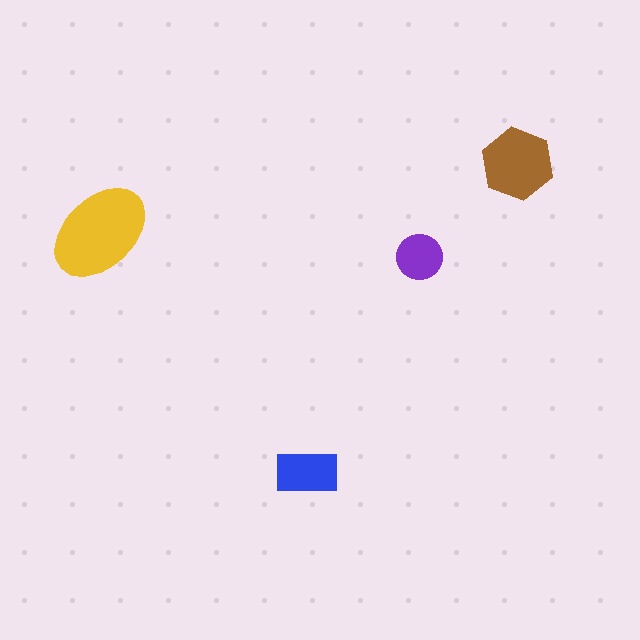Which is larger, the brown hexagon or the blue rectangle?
The brown hexagon.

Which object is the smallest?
The purple circle.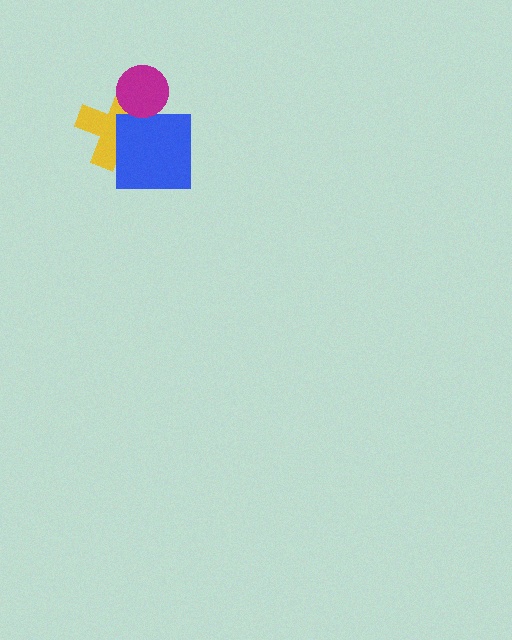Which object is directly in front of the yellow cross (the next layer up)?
The blue square is directly in front of the yellow cross.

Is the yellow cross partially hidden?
Yes, it is partially covered by another shape.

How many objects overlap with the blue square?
1 object overlaps with the blue square.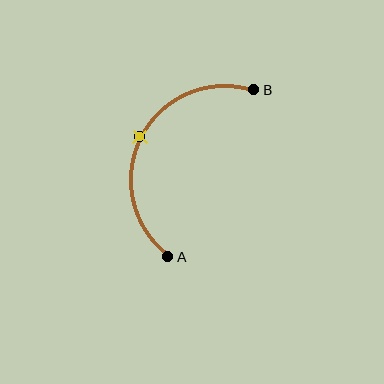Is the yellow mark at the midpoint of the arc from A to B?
Yes. The yellow mark lies on the arc at equal arc-length from both A and B — it is the arc midpoint.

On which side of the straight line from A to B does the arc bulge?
The arc bulges to the left of the straight line connecting A and B.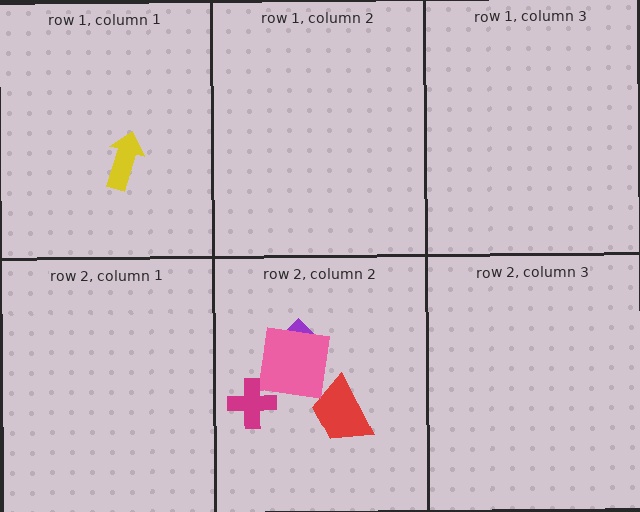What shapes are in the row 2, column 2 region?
The purple diamond, the red trapezoid, the pink square, the magenta cross.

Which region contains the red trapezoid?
The row 2, column 2 region.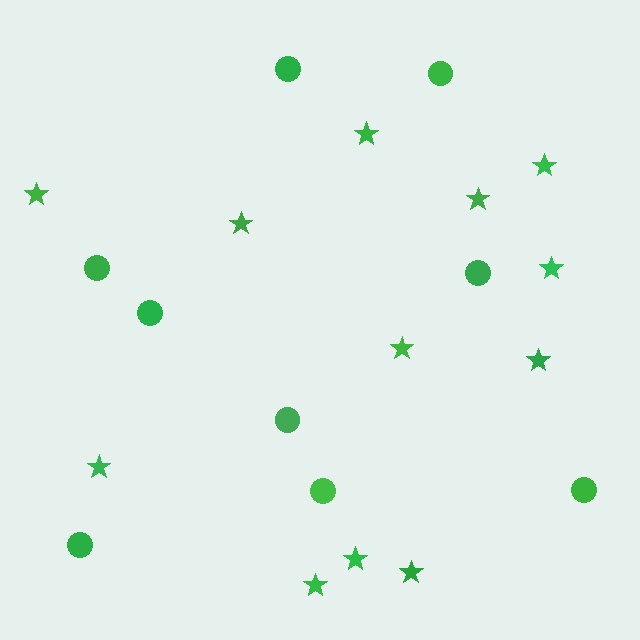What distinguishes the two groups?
There are 2 groups: one group of circles (9) and one group of stars (12).